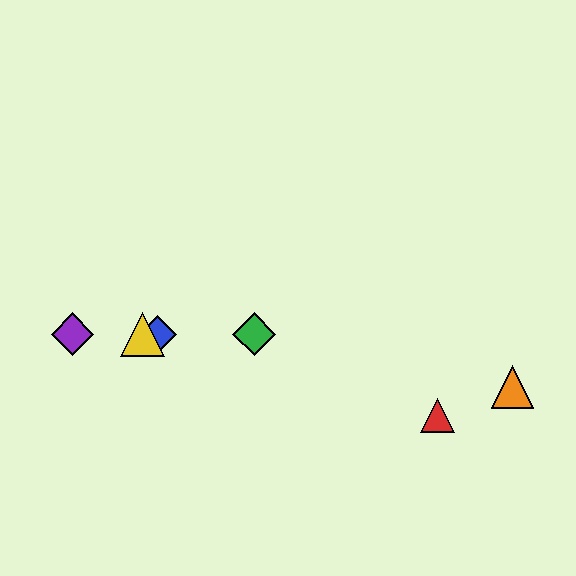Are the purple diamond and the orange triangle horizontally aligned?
No, the purple diamond is at y≈334 and the orange triangle is at y≈387.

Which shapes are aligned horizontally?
The blue diamond, the green diamond, the yellow triangle, the purple diamond are aligned horizontally.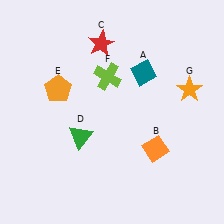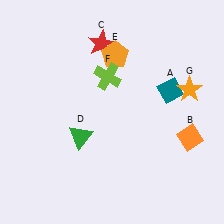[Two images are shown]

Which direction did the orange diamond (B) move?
The orange diamond (B) moved right.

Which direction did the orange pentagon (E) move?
The orange pentagon (E) moved right.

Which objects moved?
The objects that moved are: the teal diamond (A), the orange diamond (B), the orange pentagon (E).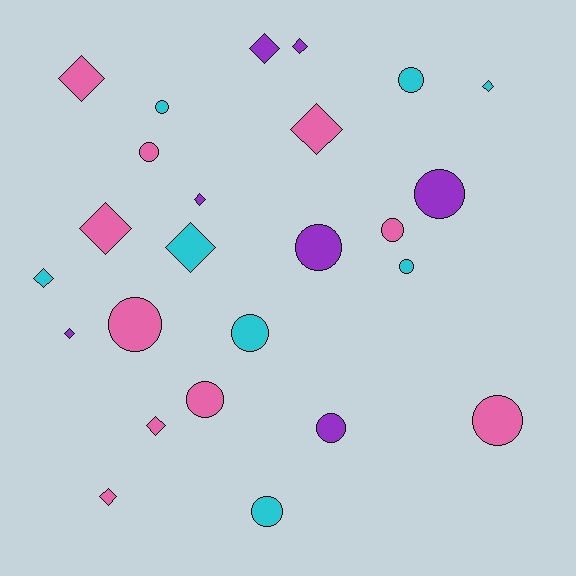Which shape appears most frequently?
Circle, with 13 objects.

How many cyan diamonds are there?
There are 3 cyan diamonds.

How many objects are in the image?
There are 25 objects.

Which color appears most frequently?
Pink, with 10 objects.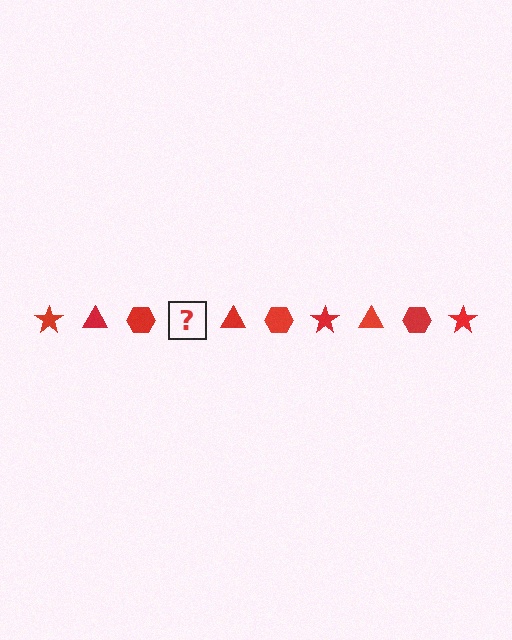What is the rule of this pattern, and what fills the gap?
The rule is that the pattern cycles through star, triangle, hexagon shapes in red. The gap should be filled with a red star.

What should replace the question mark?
The question mark should be replaced with a red star.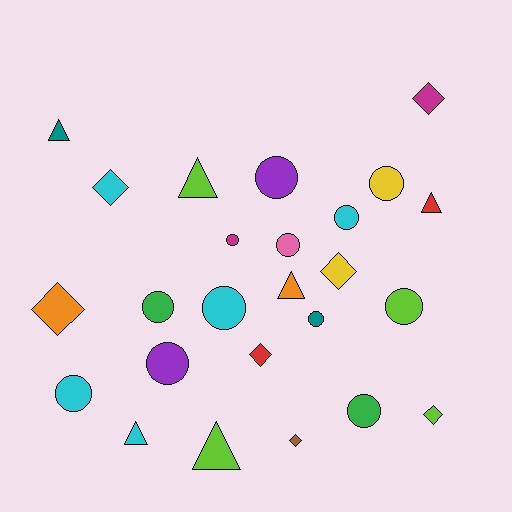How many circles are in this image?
There are 12 circles.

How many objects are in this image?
There are 25 objects.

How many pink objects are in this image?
There is 1 pink object.